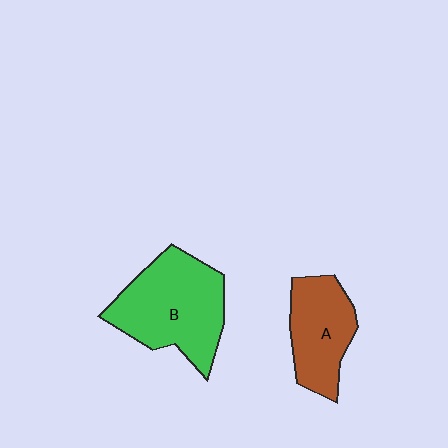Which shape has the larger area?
Shape B (green).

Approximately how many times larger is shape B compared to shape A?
Approximately 1.5 times.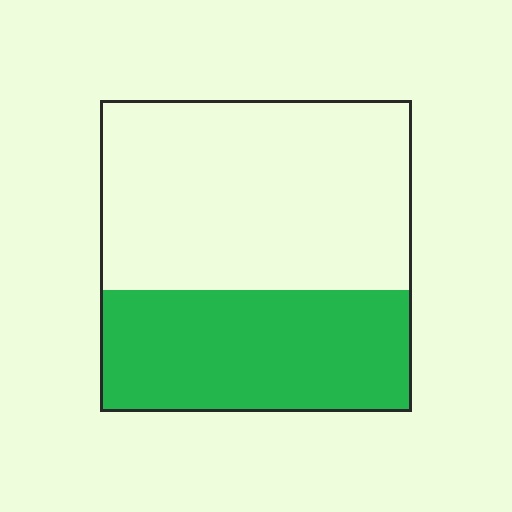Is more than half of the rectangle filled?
No.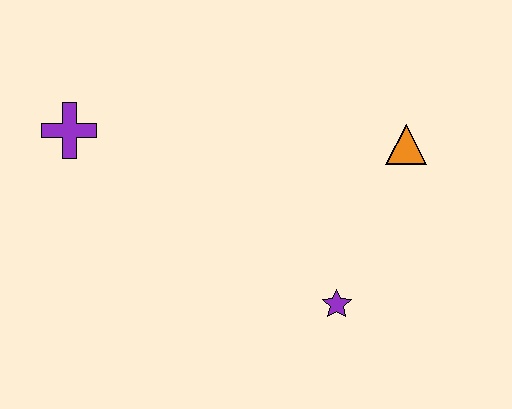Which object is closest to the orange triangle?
The purple star is closest to the orange triangle.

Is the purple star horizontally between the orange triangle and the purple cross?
Yes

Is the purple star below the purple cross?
Yes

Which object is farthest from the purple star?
The purple cross is farthest from the purple star.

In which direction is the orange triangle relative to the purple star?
The orange triangle is above the purple star.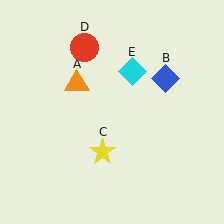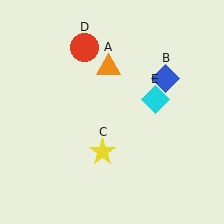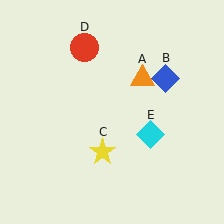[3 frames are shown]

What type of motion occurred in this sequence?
The orange triangle (object A), cyan diamond (object E) rotated clockwise around the center of the scene.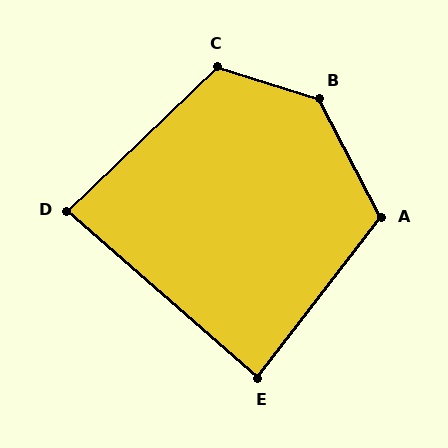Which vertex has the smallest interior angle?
D, at approximately 85 degrees.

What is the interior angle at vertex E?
Approximately 87 degrees (approximately right).